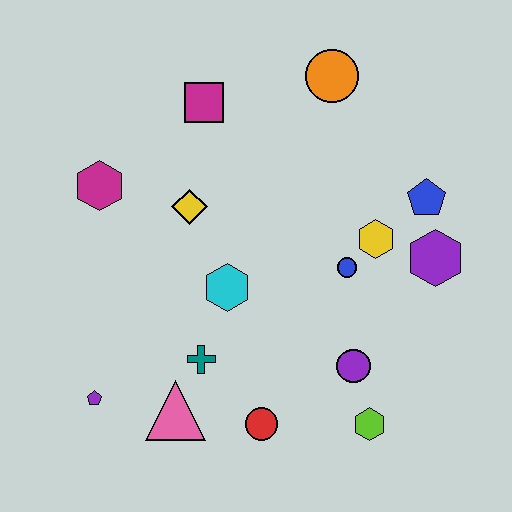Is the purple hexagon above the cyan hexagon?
Yes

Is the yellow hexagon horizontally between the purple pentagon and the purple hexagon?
Yes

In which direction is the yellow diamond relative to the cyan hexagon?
The yellow diamond is above the cyan hexagon.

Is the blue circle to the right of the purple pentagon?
Yes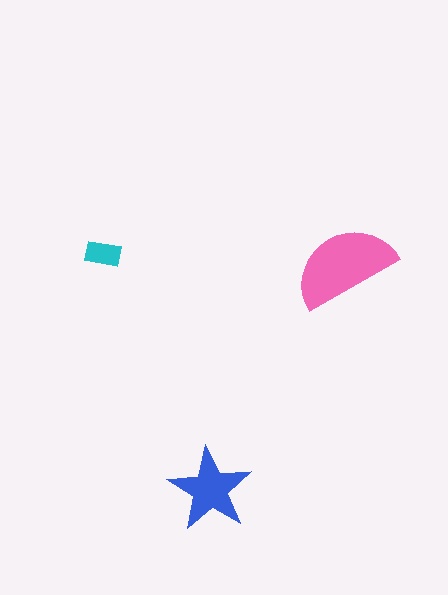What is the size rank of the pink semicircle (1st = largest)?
1st.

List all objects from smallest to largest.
The cyan rectangle, the blue star, the pink semicircle.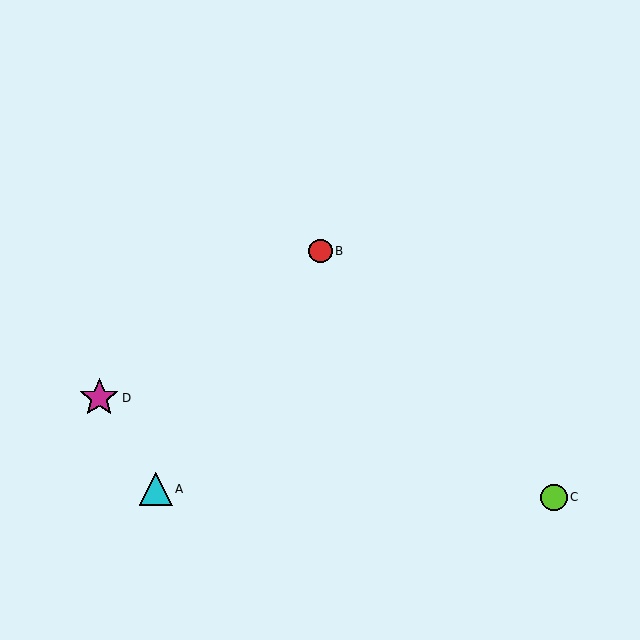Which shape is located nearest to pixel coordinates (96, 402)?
The magenta star (labeled D) at (99, 398) is nearest to that location.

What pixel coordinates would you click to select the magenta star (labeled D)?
Click at (99, 398) to select the magenta star D.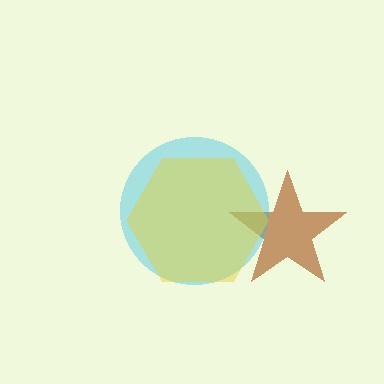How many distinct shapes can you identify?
There are 3 distinct shapes: a brown star, a cyan circle, a yellow hexagon.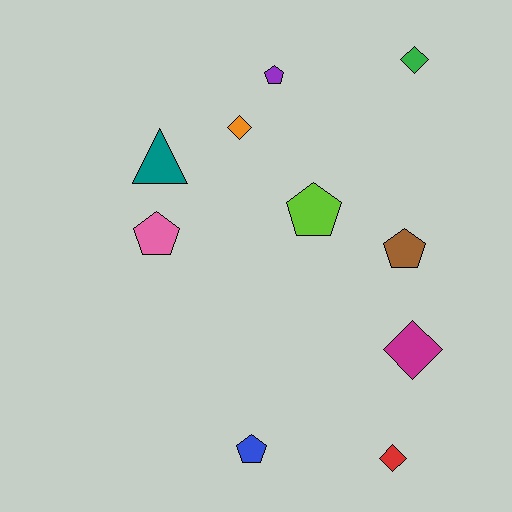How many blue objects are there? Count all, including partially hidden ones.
There is 1 blue object.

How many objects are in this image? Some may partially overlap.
There are 10 objects.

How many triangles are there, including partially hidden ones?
There is 1 triangle.